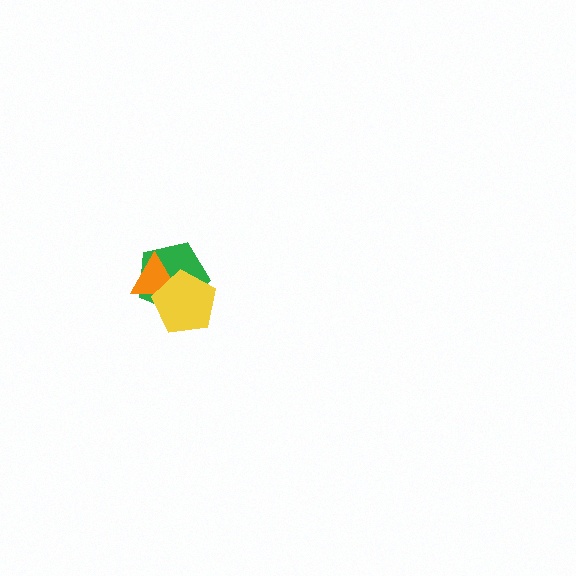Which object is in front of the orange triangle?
The yellow pentagon is in front of the orange triangle.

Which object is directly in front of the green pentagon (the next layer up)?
The orange triangle is directly in front of the green pentagon.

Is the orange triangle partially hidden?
Yes, it is partially covered by another shape.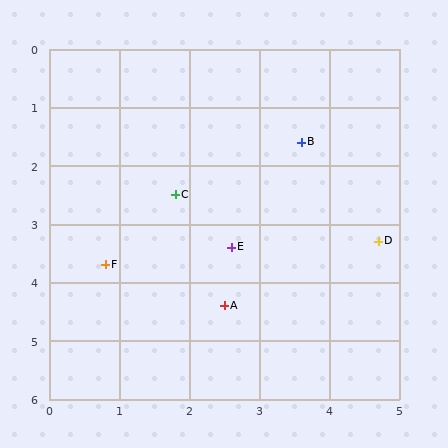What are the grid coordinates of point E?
Point E is at approximately (2.6, 3.4).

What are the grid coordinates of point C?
Point C is at approximately (1.8, 2.5).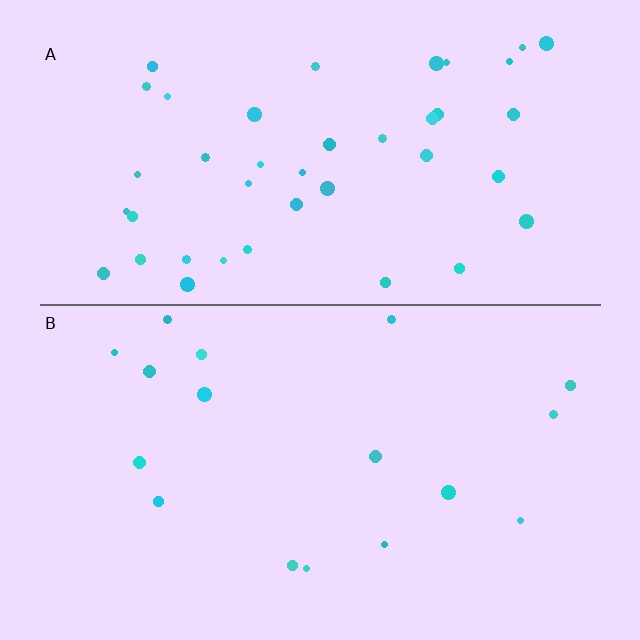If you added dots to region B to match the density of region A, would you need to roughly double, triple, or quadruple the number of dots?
Approximately double.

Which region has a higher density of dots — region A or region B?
A (the top).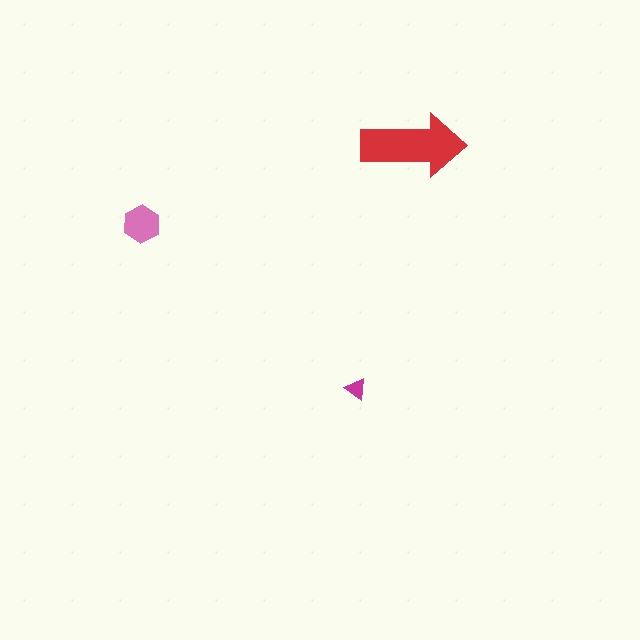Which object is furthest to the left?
The pink hexagon is leftmost.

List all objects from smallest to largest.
The magenta triangle, the pink hexagon, the red arrow.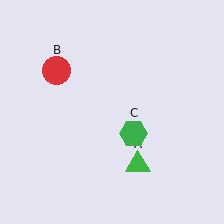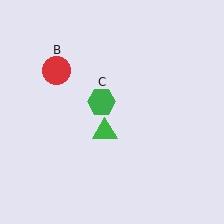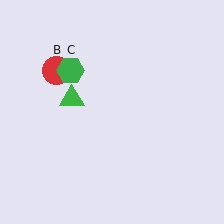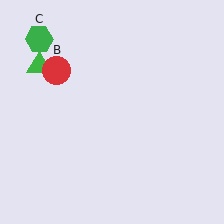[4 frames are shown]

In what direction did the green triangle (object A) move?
The green triangle (object A) moved up and to the left.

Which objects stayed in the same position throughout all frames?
Red circle (object B) remained stationary.